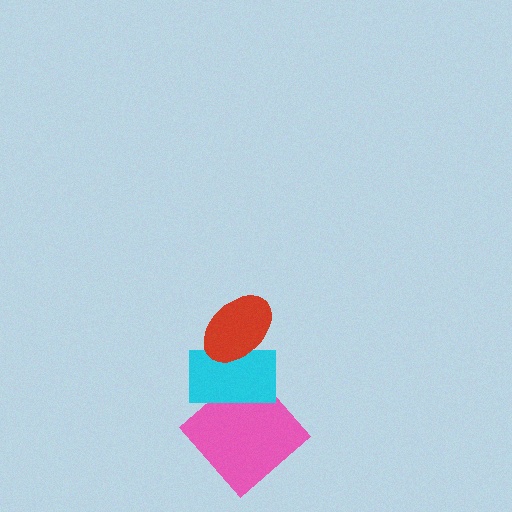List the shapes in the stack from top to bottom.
From top to bottom: the red ellipse, the cyan rectangle, the pink diamond.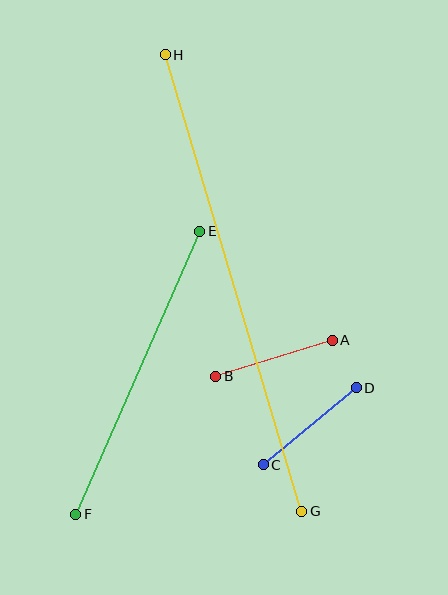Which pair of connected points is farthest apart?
Points G and H are farthest apart.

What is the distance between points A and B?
The distance is approximately 122 pixels.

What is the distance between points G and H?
The distance is approximately 477 pixels.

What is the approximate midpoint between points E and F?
The midpoint is at approximately (138, 373) pixels.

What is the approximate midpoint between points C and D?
The midpoint is at approximately (310, 426) pixels.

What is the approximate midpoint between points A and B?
The midpoint is at approximately (274, 358) pixels.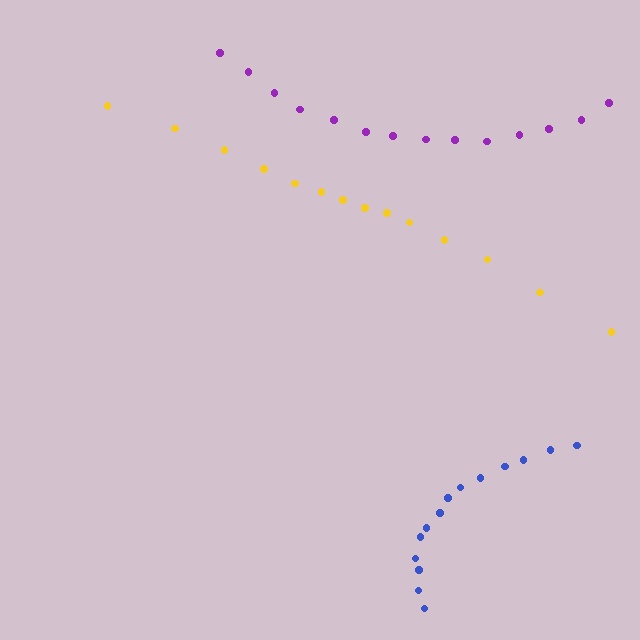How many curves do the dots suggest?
There are 3 distinct paths.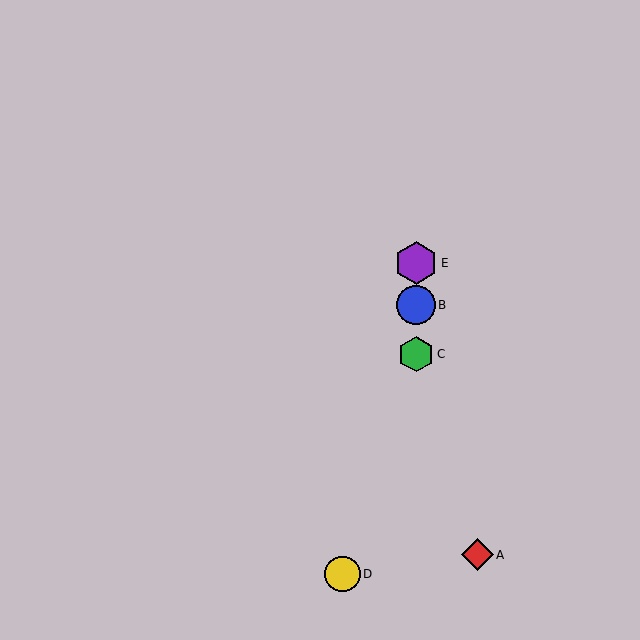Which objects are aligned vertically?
Objects B, C, E are aligned vertically.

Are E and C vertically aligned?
Yes, both are at x≈416.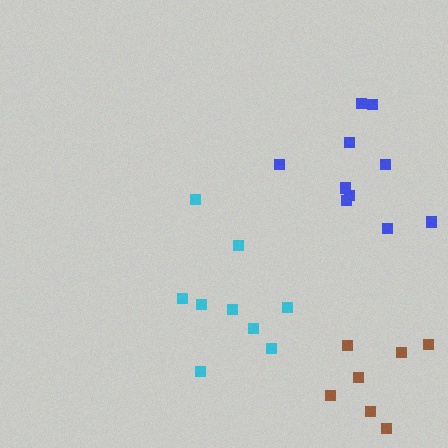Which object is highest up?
The blue cluster is topmost.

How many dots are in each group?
Group 1: 9 dots, Group 2: 7 dots, Group 3: 10 dots (26 total).